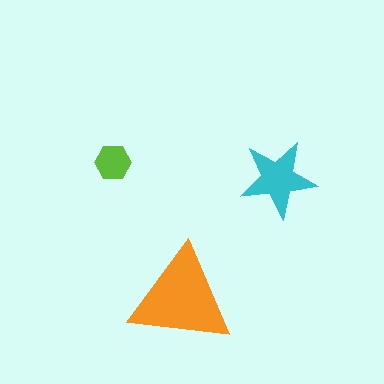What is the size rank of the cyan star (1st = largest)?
2nd.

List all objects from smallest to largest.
The lime hexagon, the cyan star, the orange triangle.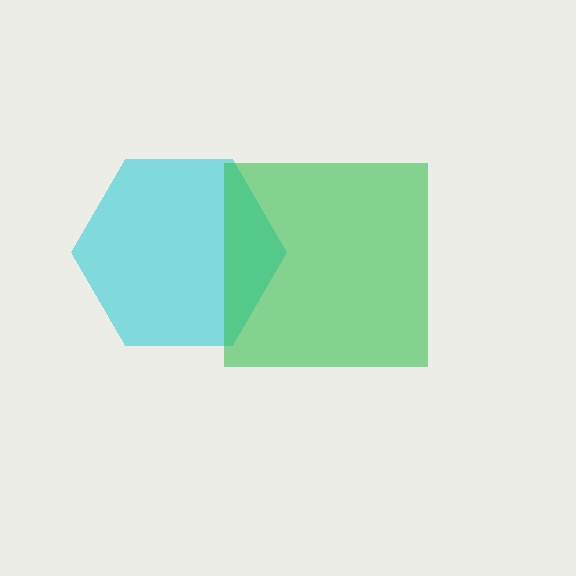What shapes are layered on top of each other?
The layered shapes are: a cyan hexagon, a green square.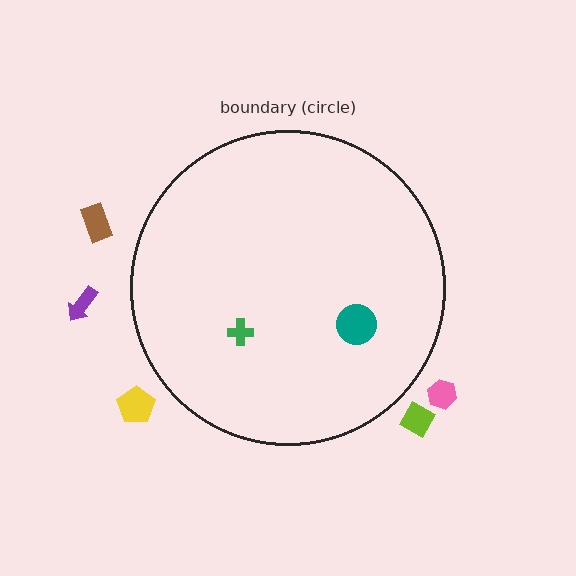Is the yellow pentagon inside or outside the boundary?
Outside.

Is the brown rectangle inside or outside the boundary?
Outside.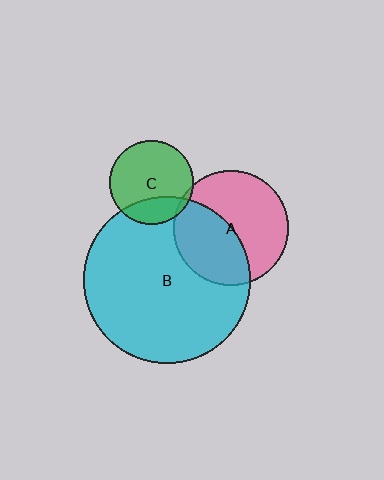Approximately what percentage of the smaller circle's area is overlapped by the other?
Approximately 45%.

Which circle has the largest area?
Circle B (cyan).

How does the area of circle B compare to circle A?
Approximately 2.1 times.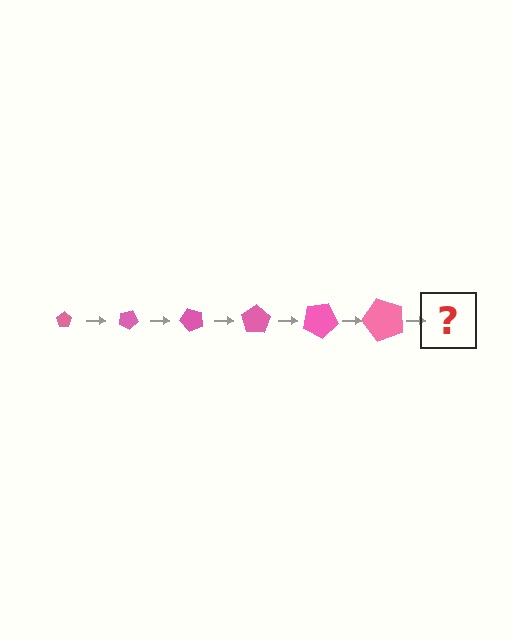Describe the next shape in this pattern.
It should be a pentagon, larger than the previous one and rotated 150 degrees from the start.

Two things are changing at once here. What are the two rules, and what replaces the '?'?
The two rules are that the pentagon grows larger each step and it rotates 25 degrees each step. The '?' should be a pentagon, larger than the previous one and rotated 150 degrees from the start.